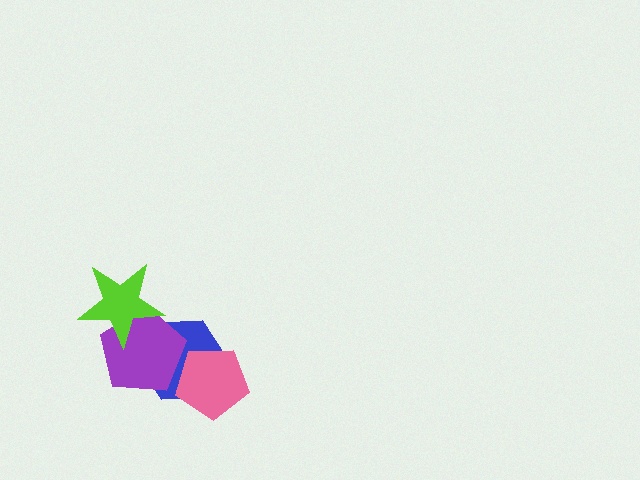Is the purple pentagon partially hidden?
Yes, it is partially covered by another shape.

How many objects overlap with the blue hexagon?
2 objects overlap with the blue hexagon.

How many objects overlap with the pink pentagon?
2 objects overlap with the pink pentagon.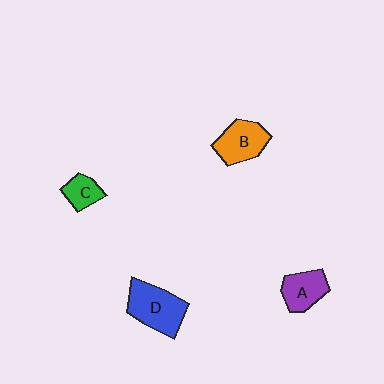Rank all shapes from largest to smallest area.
From largest to smallest: D (blue), B (orange), A (purple), C (green).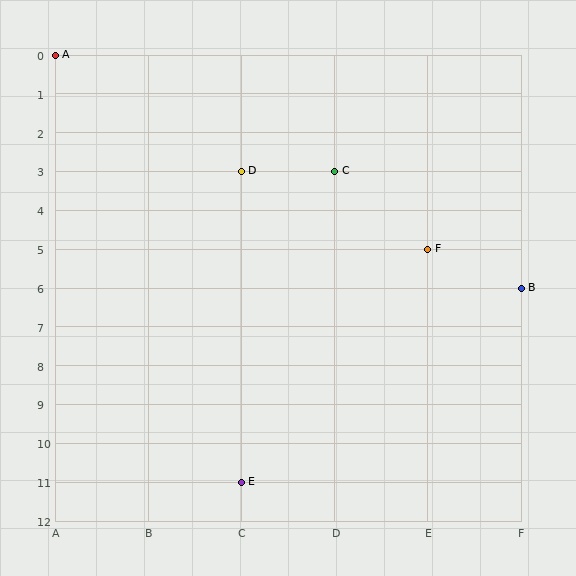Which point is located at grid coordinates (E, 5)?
Point F is at (E, 5).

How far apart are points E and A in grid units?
Points E and A are 2 columns and 11 rows apart (about 11.2 grid units diagonally).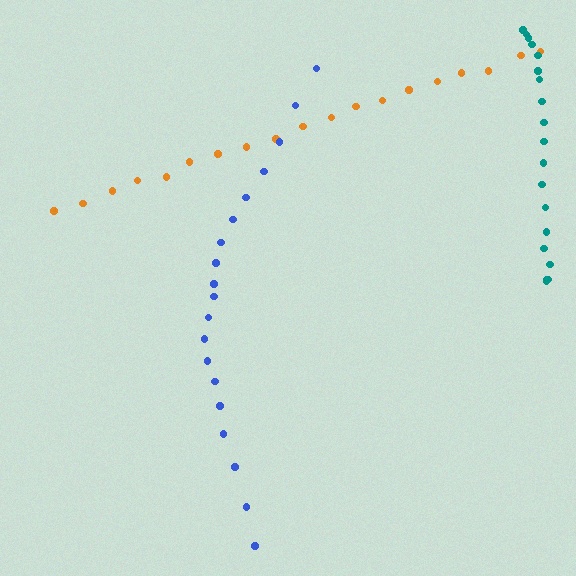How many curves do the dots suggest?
There are 3 distinct paths.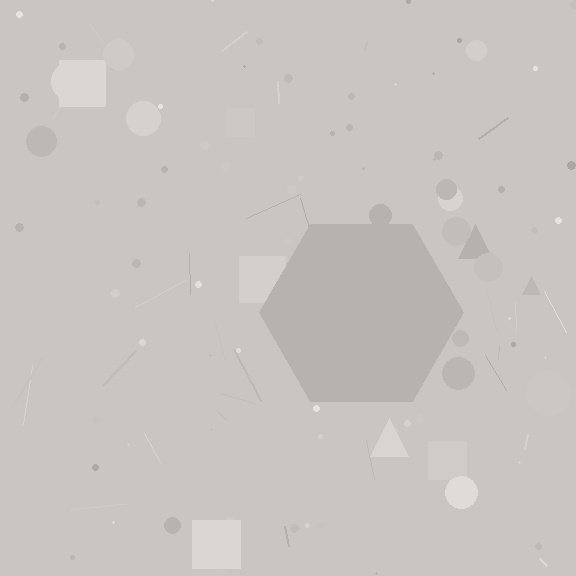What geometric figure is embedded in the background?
A hexagon is embedded in the background.